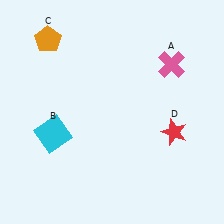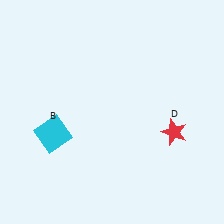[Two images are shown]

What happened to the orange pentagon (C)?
The orange pentagon (C) was removed in Image 2. It was in the top-left area of Image 1.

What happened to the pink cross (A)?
The pink cross (A) was removed in Image 2. It was in the top-right area of Image 1.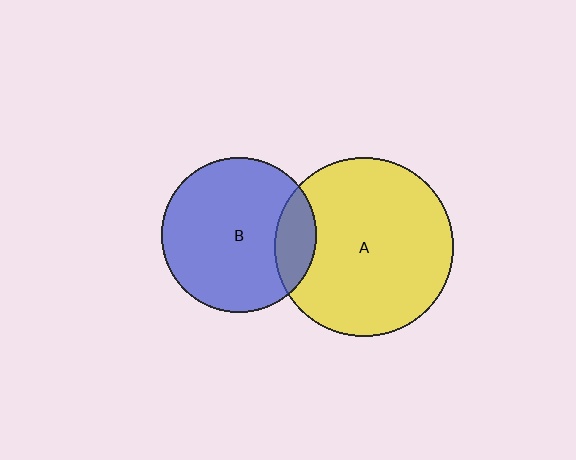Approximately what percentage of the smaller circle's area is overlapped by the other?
Approximately 15%.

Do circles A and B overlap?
Yes.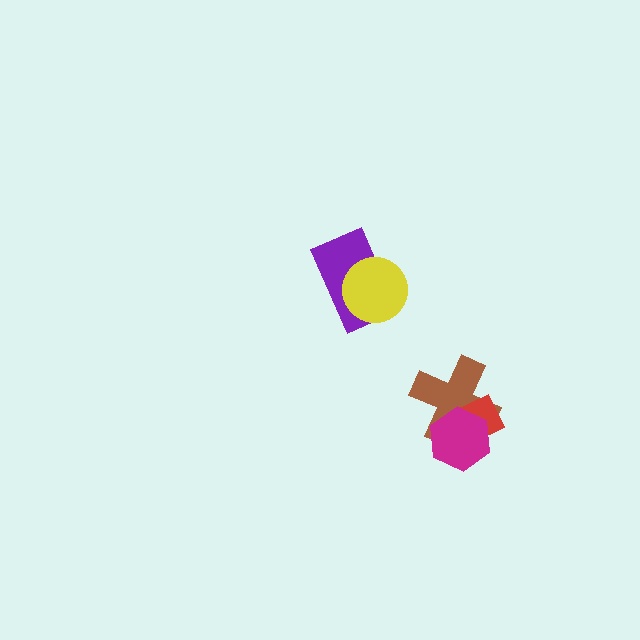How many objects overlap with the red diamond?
2 objects overlap with the red diamond.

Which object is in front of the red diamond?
The magenta hexagon is in front of the red diamond.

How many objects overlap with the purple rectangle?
1 object overlaps with the purple rectangle.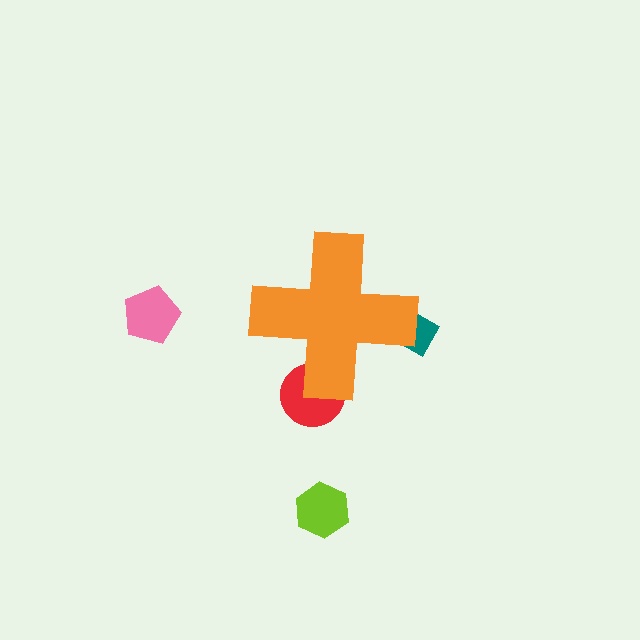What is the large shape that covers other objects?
An orange cross.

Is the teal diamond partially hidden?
Yes, the teal diamond is partially hidden behind the orange cross.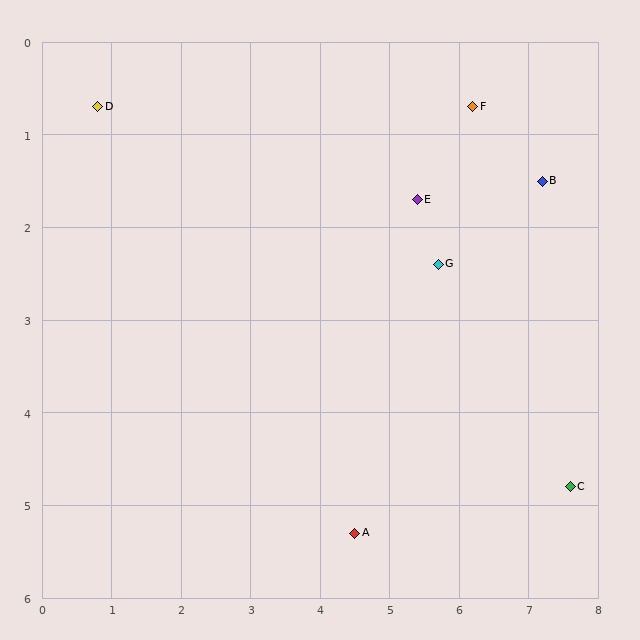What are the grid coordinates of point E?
Point E is at approximately (5.4, 1.7).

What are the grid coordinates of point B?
Point B is at approximately (7.2, 1.5).